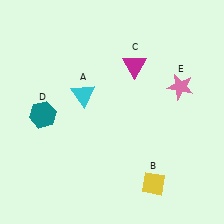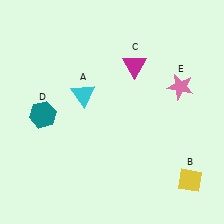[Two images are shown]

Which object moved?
The yellow diamond (B) moved right.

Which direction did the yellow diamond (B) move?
The yellow diamond (B) moved right.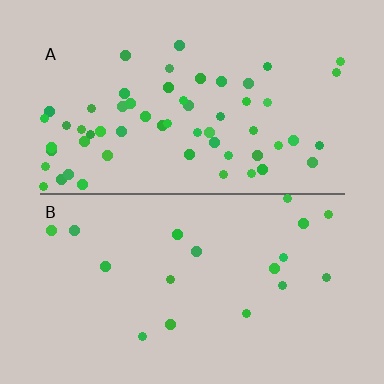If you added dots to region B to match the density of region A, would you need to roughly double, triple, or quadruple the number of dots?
Approximately triple.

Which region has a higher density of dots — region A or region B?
A (the top).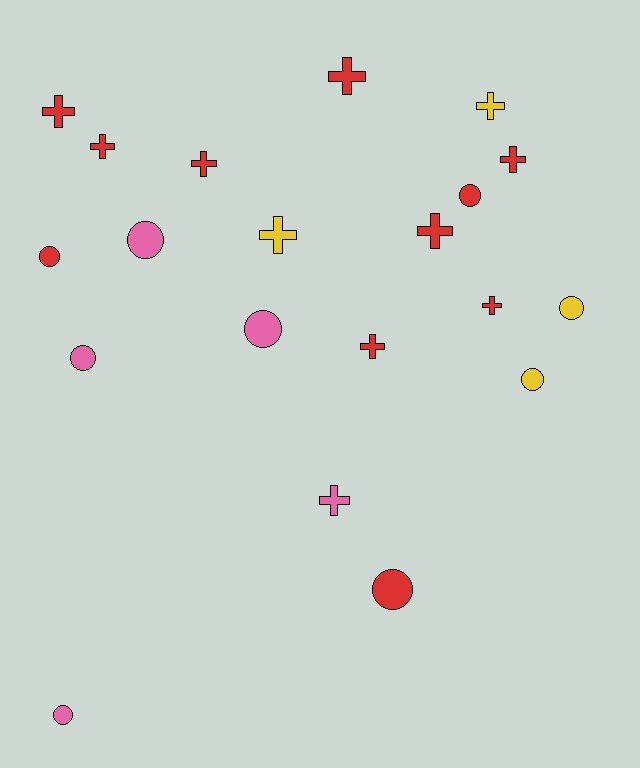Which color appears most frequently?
Red, with 11 objects.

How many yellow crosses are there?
There are 2 yellow crosses.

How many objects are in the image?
There are 20 objects.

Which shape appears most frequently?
Cross, with 11 objects.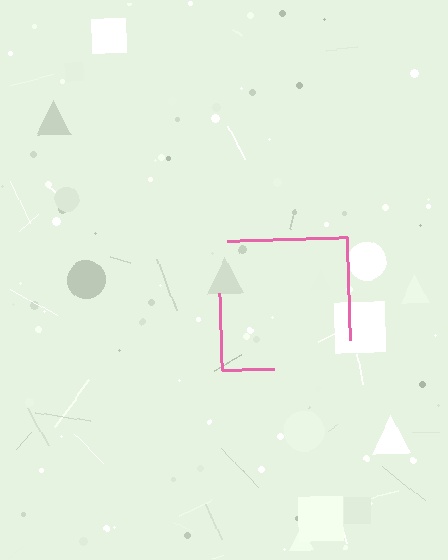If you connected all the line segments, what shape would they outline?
They would outline a square.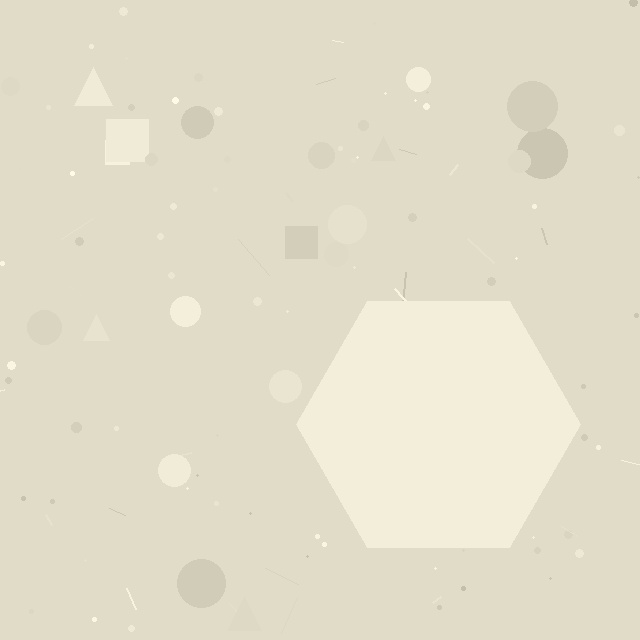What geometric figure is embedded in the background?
A hexagon is embedded in the background.